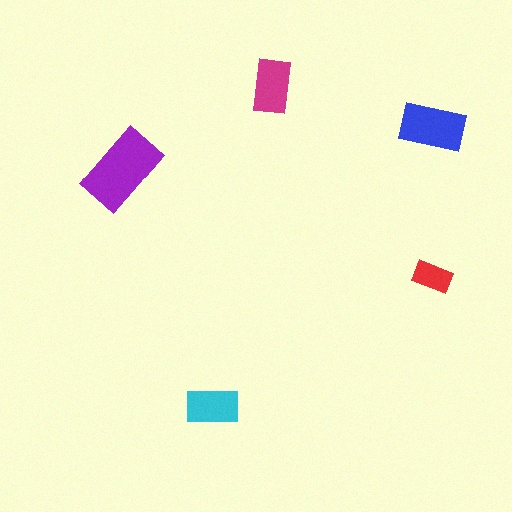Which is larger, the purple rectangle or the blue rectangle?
The purple one.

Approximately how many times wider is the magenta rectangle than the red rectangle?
About 1.5 times wider.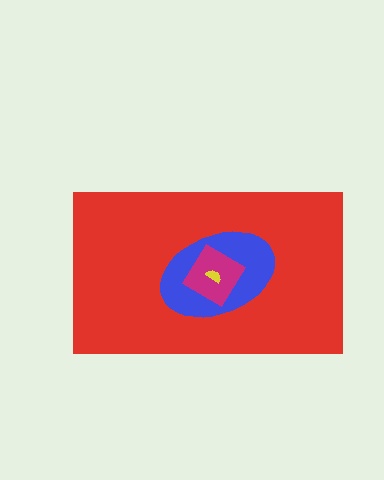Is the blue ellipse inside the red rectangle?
Yes.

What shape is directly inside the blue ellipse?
The magenta diamond.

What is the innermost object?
The yellow semicircle.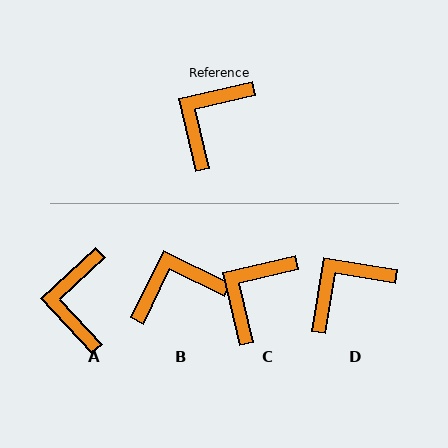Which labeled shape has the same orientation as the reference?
C.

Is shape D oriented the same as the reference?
No, it is off by about 23 degrees.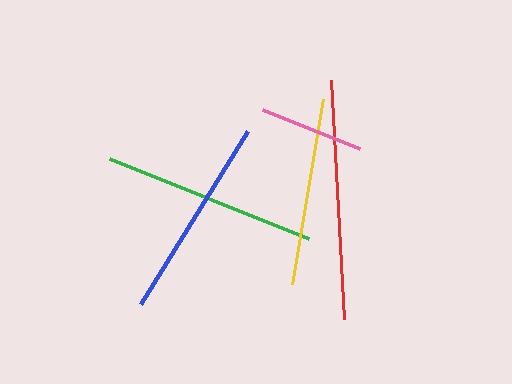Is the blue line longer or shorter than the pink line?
The blue line is longer than the pink line.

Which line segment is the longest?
The red line is the longest at approximately 239 pixels.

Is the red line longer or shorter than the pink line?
The red line is longer than the pink line.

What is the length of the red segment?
The red segment is approximately 239 pixels long.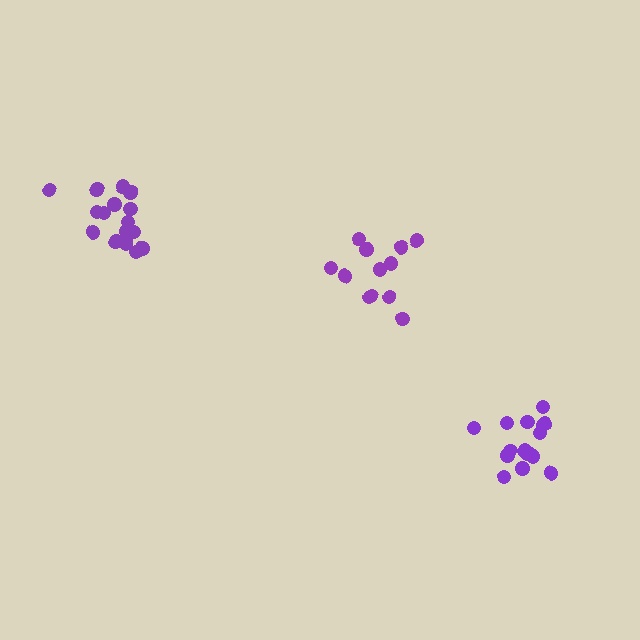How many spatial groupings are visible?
There are 3 spatial groupings.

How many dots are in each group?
Group 1: 16 dots, Group 2: 12 dots, Group 3: 15 dots (43 total).